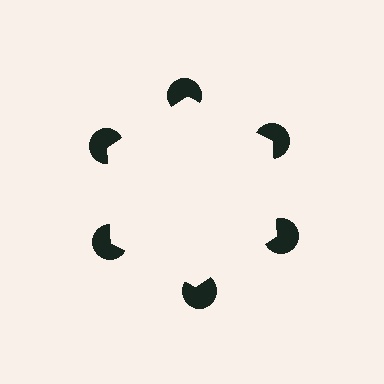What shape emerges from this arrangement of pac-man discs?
An illusory hexagon — its edges are inferred from the aligned wedge cuts in the pac-man discs, not physically drawn.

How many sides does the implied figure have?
6 sides.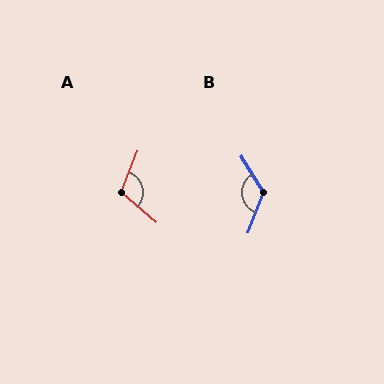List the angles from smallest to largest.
A (109°), B (128°).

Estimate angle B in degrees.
Approximately 128 degrees.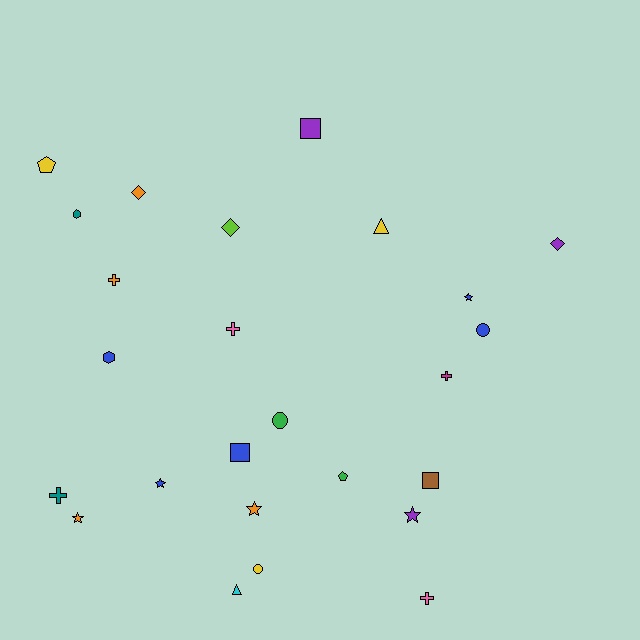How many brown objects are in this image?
There is 1 brown object.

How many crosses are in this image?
There are 5 crosses.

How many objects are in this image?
There are 25 objects.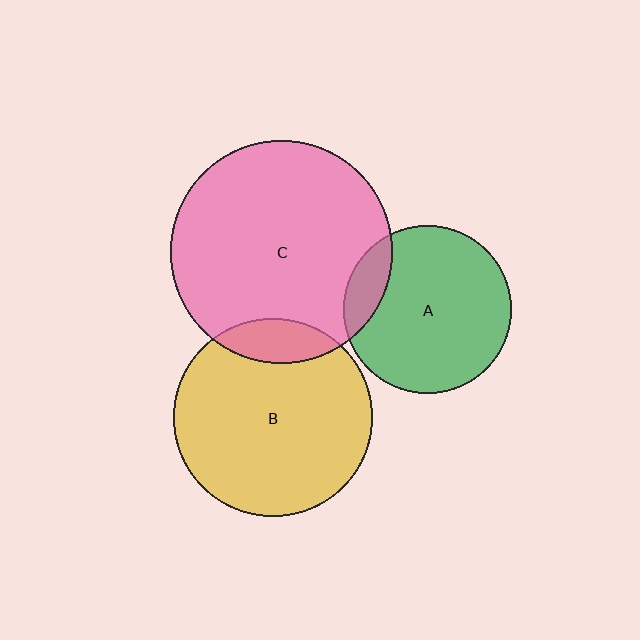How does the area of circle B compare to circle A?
Approximately 1.4 times.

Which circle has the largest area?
Circle C (pink).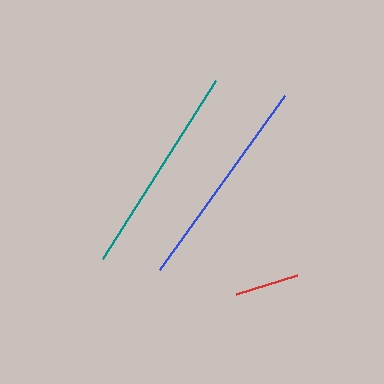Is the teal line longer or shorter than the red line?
The teal line is longer than the red line.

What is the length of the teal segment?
The teal segment is approximately 211 pixels long.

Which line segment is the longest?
The blue line is the longest at approximately 214 pixels.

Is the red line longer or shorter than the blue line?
The blue line is longer than the red line.